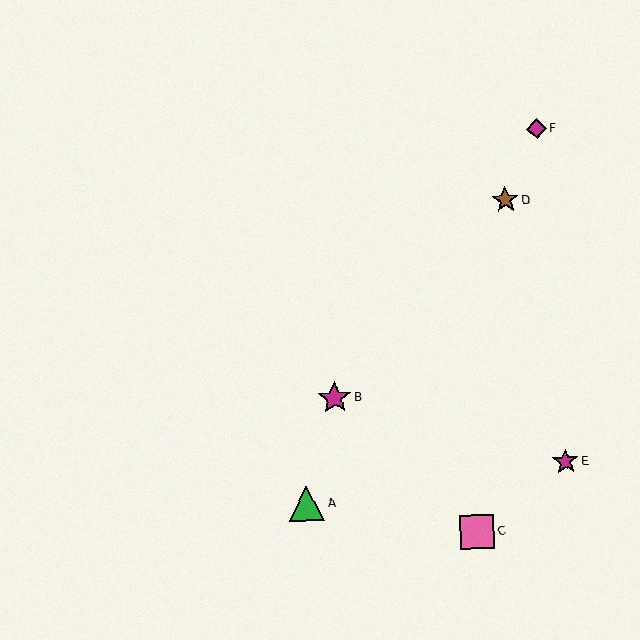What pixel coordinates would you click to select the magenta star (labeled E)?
Click at (565, 462) to select the magenta star E.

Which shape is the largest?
The green triangle (labeled A) is the largest.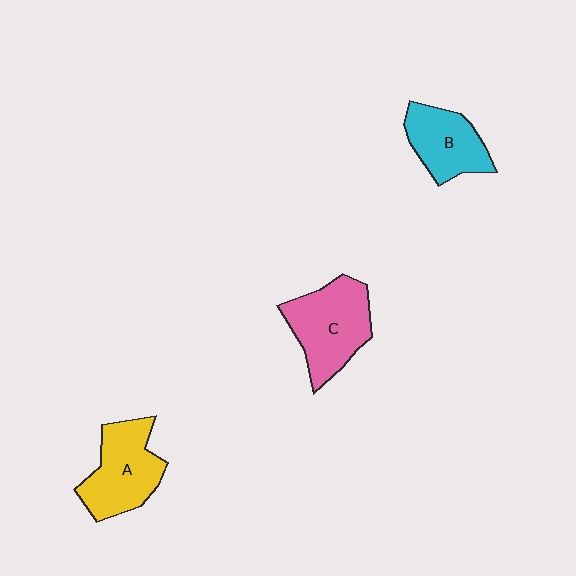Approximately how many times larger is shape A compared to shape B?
Approximately 1.2 times.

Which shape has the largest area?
Shape C (pink).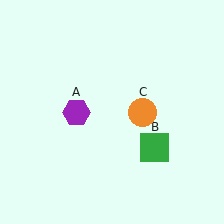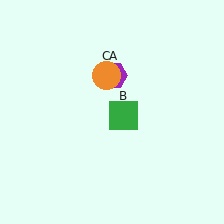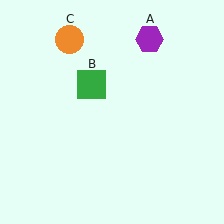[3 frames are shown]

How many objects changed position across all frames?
3 objects changed position: purple hexagon (object A), green square (object B), orange circle (object C).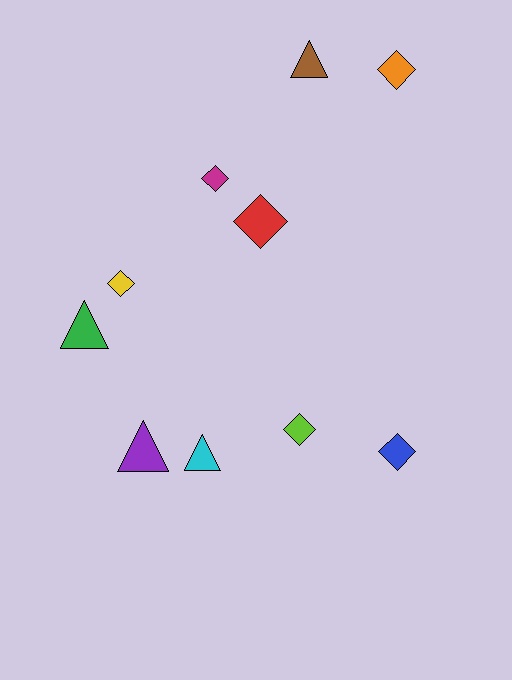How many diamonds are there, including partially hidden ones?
There are 6 diamonds.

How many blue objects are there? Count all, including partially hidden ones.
There is 1 blue object.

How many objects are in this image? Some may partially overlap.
There are 10 objects.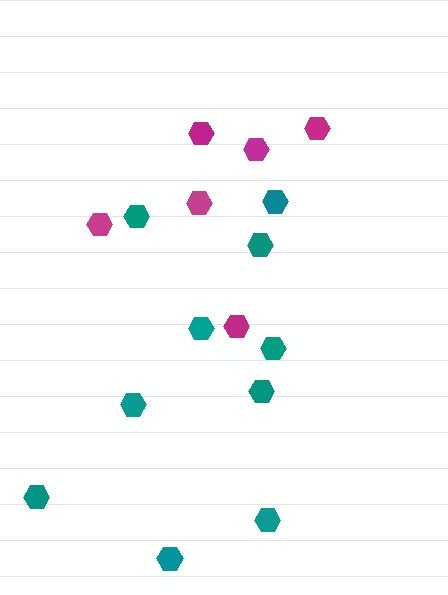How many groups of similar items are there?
There are 2 groups: one group of teal hexagons (10) and one group of magenta hexagons (6).